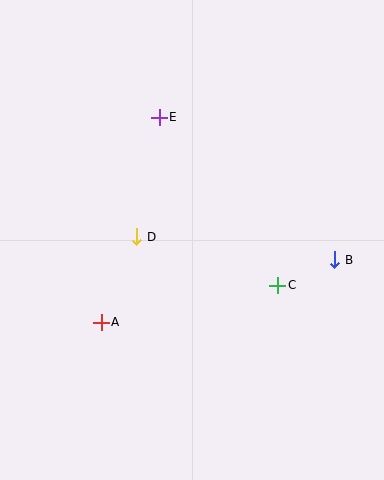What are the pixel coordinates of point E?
Point E is at (159, 117).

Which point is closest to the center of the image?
Point D at (137, 237) is closest to the center.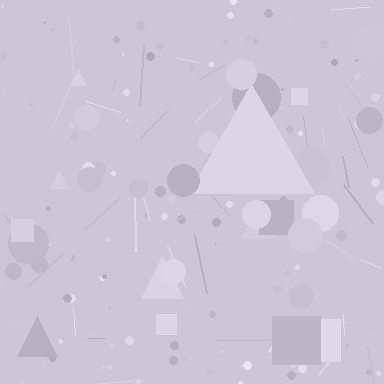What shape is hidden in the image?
A triangle is hidden in the image.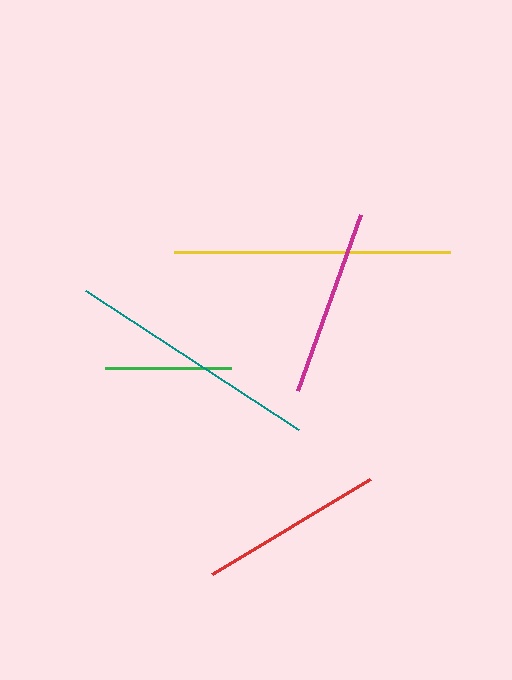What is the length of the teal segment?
The teal segment is approximately 255 pixels long.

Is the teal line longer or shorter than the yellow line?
The yellow line is longer than the teal line.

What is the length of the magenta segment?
The magenta segment is approximately 187 pixels long.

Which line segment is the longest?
The yellow line is the longest at approximately 276 pixels.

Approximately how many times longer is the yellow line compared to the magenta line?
The yellow line is approximately 1.5 times the length of the magenta line.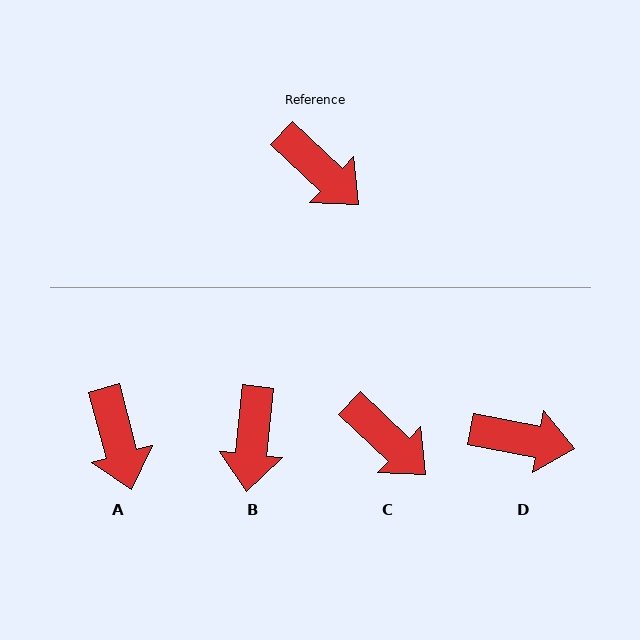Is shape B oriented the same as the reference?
No, it is off by about 53 degrees.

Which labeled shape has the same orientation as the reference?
C.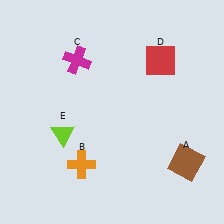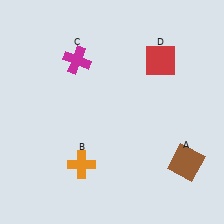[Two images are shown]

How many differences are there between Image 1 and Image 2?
There is 1 difference between the two images.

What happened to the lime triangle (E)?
The lime triangle (E) was removed in Image 2. It was in the bottom-left area of Image 1.